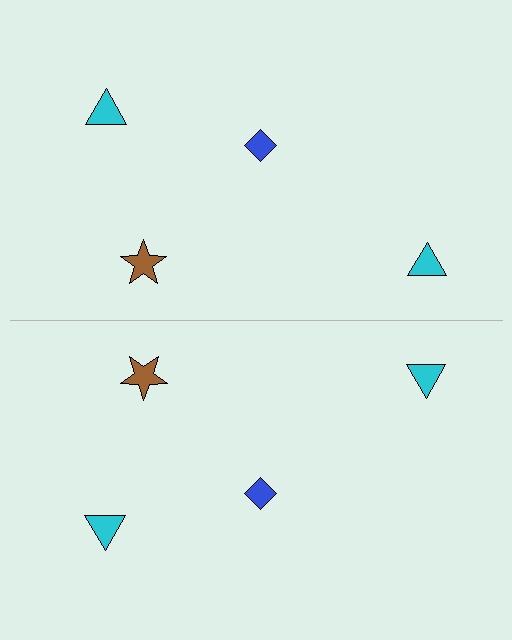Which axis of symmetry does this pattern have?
The pattern has a horizontal axis of symmetry running through the center of the image.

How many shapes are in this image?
There are 8 shapes in this image.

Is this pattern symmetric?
Yes, this pattern has bilateral (reflection) symmetry.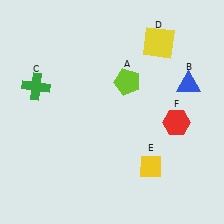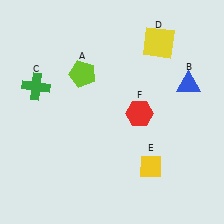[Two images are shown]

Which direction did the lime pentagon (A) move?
The lime pentagon (A) moved left.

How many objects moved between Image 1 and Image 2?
2 objects moved between the two images.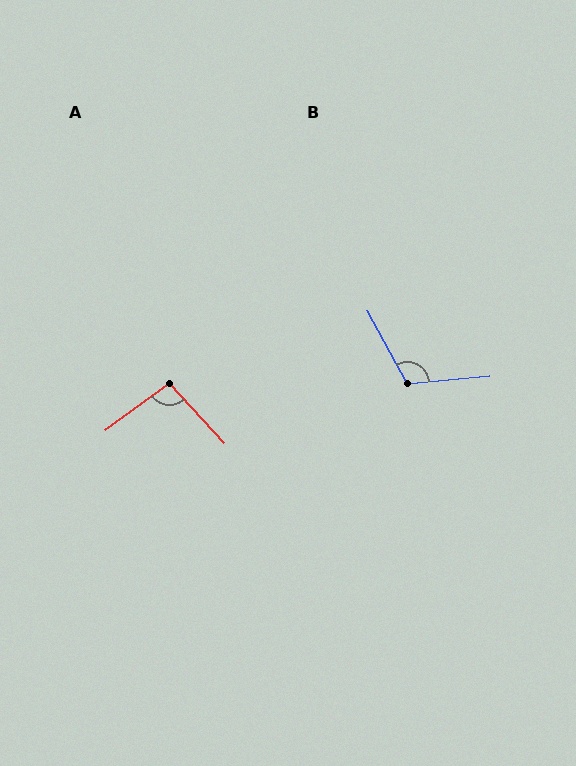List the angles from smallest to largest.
A (96°), B (114°).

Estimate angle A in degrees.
Approximately 96 degrees.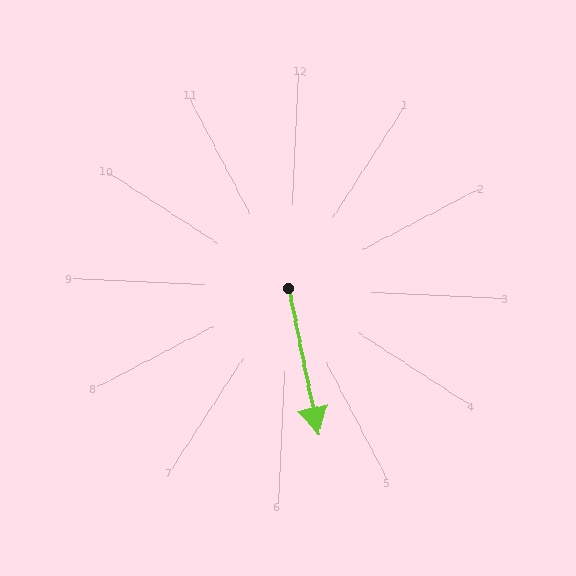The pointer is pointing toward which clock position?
Roughly 6 o'clock.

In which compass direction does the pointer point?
South.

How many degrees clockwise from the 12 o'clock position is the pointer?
Approximately 166 degrees.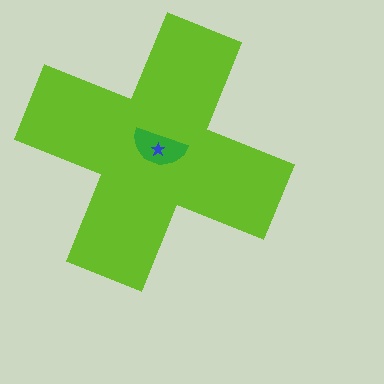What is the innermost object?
The blue star.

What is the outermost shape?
The lime cross.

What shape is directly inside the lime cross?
The green semicircle.